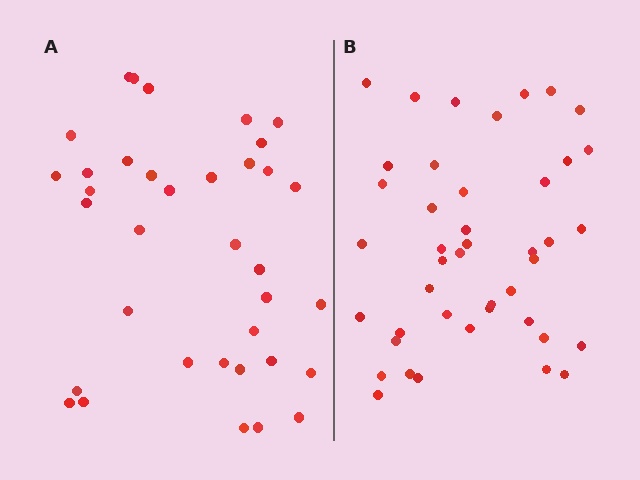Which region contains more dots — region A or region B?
Region B (the right region) has more dots.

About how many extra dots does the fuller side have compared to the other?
Region B has roughly 8 or so more dots than region A.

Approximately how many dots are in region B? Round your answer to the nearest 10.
About 40 dots. (The exact count is 43, which rounds to 40.)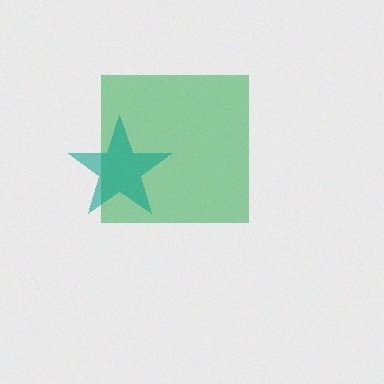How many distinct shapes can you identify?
There are 2 distinct shapes: a green square, a teal star.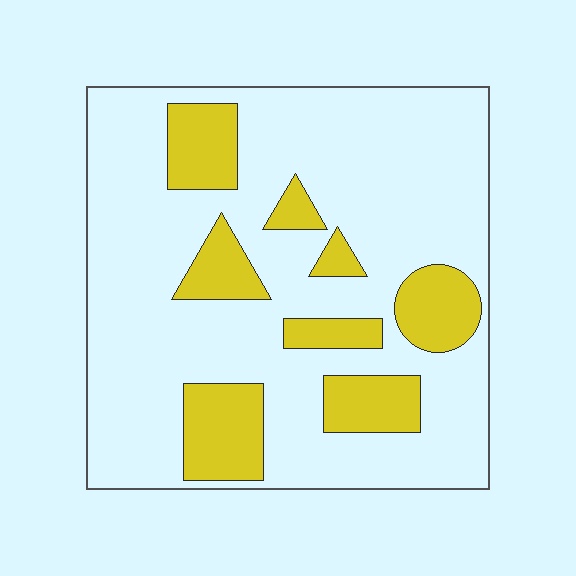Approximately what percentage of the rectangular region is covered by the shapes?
Approximately 25%.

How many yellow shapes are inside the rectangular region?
8.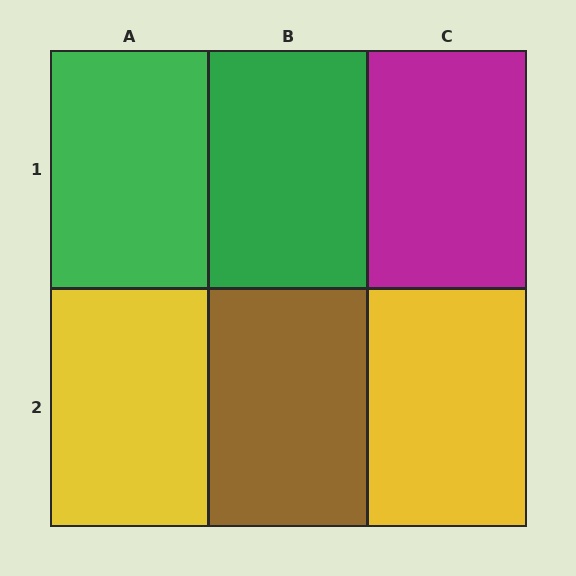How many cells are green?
2 cells are green.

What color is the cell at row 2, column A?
Yellow.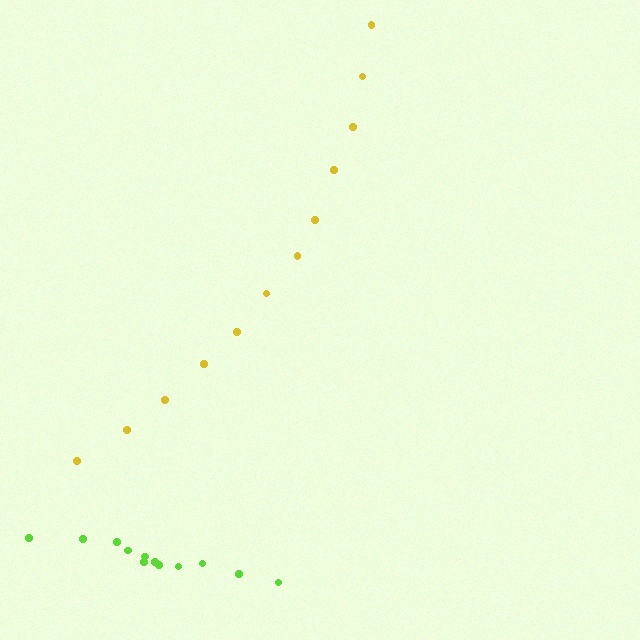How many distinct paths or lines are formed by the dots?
There are 2 distinct paths.